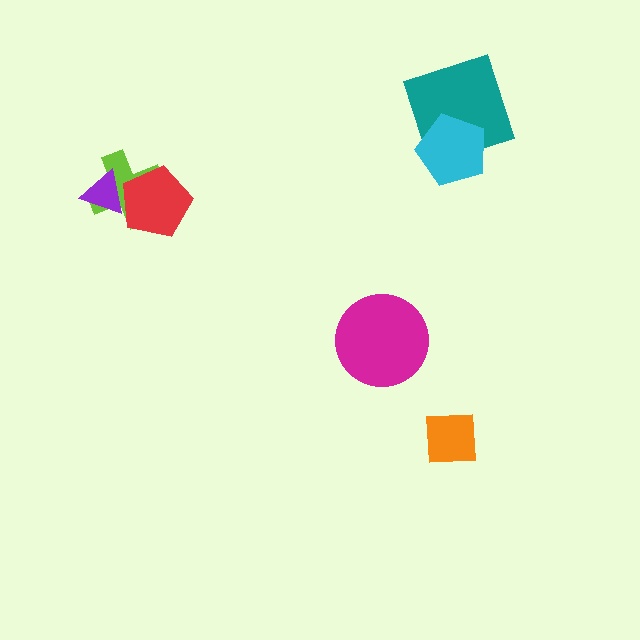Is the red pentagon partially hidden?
No, no other shape covers it.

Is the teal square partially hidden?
Yes, it is partially covered by another shape.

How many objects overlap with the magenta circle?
0 objects overlap with the magenta circle.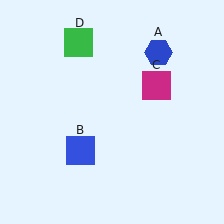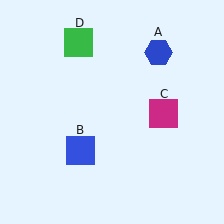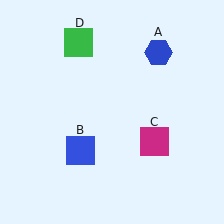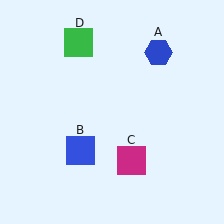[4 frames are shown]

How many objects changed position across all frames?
1 object changed position: magenta square (object C).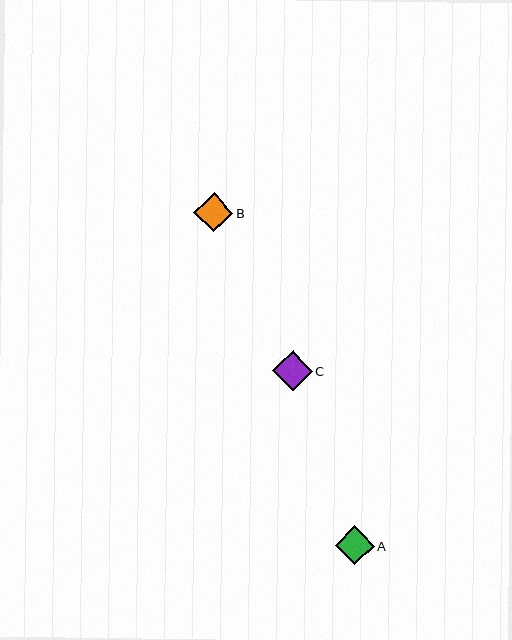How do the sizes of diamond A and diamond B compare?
Diamond A and diamond B are approximately the same size.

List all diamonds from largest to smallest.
From largest to smallest: C, A, B.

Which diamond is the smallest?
Diamond B is the smallest with a size of approximately 39 pixels.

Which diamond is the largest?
Diamond C is the largest with a size of approximately 40 pixels.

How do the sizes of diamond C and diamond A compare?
Diamond C and diamond A are approximately the same size.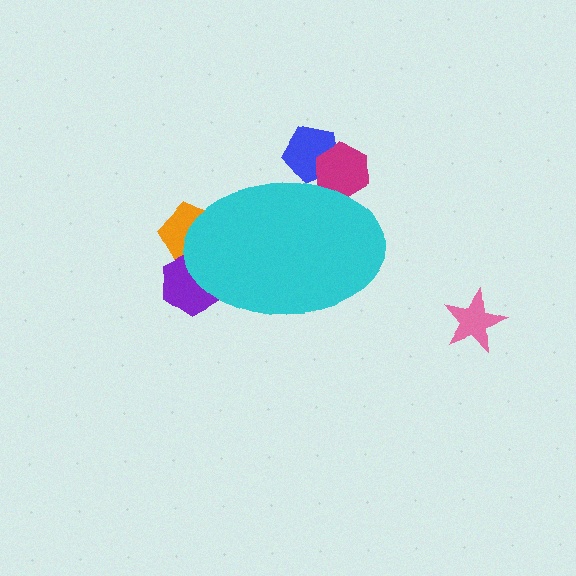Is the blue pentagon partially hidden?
Yes, the blue pentagon is partially hidden behind the cyan ellipse.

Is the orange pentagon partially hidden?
Yes, the orange pentagon is partially hidden behind the cyan ellipse.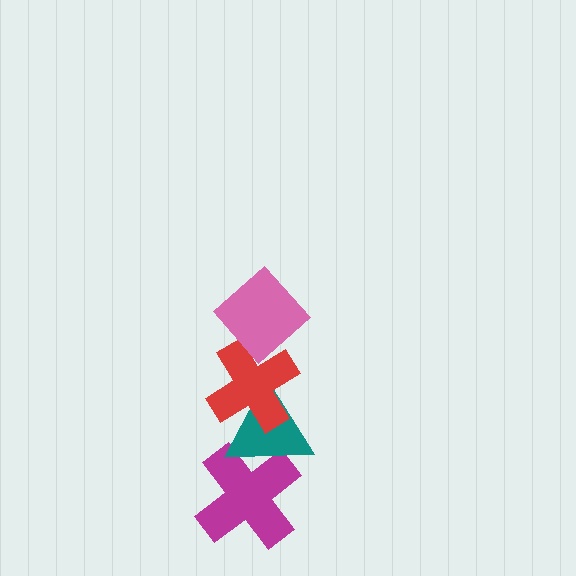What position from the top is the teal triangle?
The teal triangle is 3rd from the top.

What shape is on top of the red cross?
The pink diamond is on top of the red cross.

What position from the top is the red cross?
The red cross is 2nd from the top.